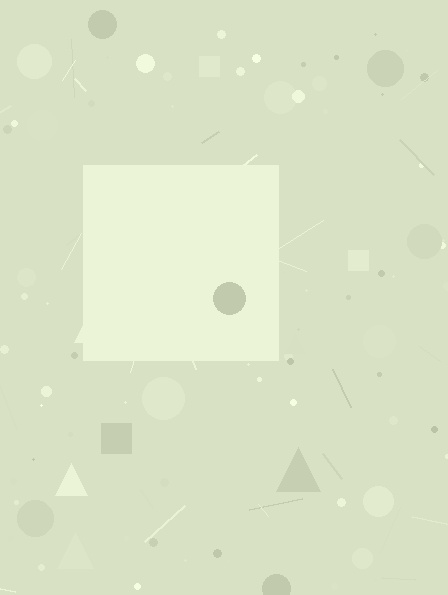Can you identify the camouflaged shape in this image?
The camouflaged shape is a square.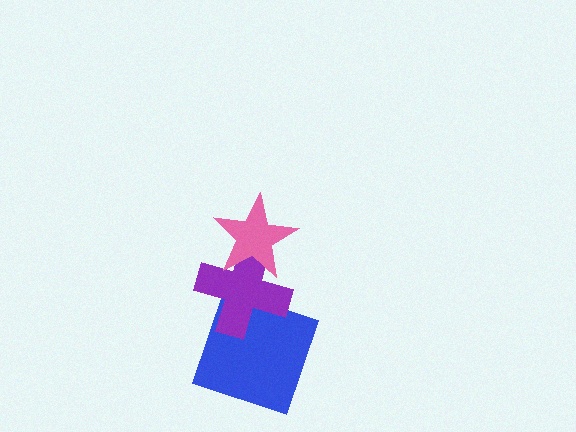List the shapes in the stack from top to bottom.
From top to bottom: the pink star, the purple cross, the blue square.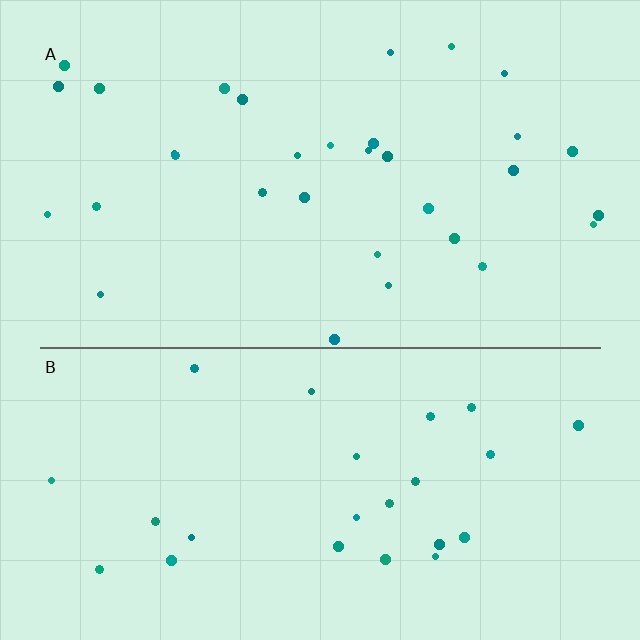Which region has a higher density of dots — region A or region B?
A (the top).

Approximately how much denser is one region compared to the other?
Approximately 1.3× — region A over region B.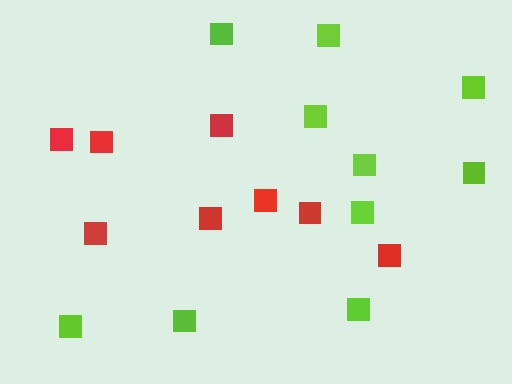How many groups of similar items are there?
There are 2 groups: one group of red squares (8) and one group of lime squares (10).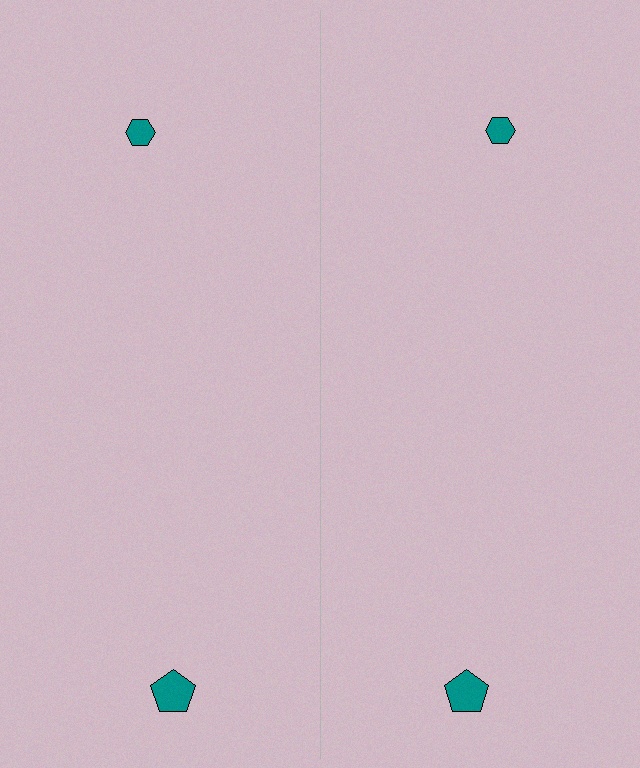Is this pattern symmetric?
Yes, this pattern has bilateral (reflection) symmetry.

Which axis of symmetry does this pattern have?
The pattern has a vertical axis of symmetry running through the center of the image.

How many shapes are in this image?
There are 4 shapes in this image.